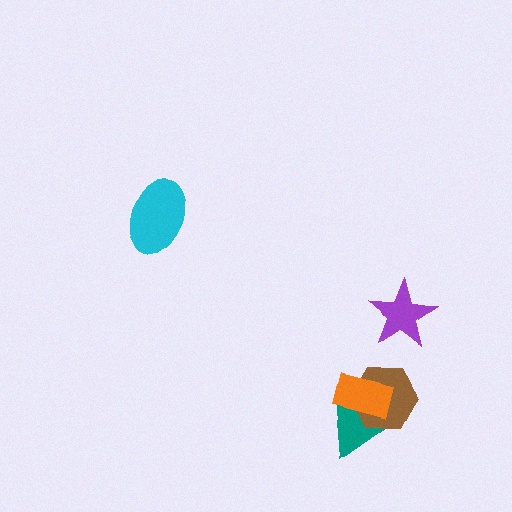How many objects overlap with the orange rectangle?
2 objects overlap with the orange rectangle.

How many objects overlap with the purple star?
0 objects overlap with the purple star.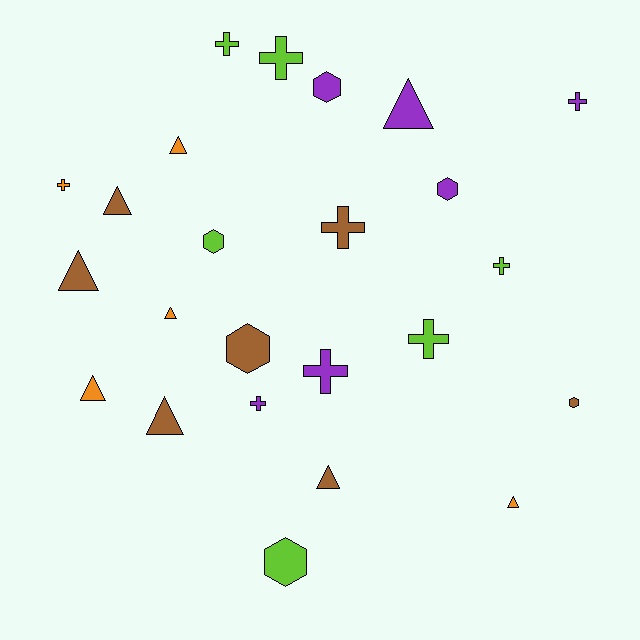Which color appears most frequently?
Brown, with 7 objects.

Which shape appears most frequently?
Triangle, with 9 objects.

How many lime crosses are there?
There are 4 lime crosses.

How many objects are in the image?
There are 24 objects.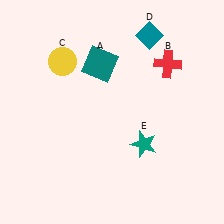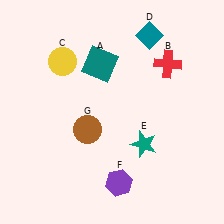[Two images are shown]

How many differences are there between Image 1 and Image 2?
There are 2 differences between the two images.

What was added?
A purple hexagon (F), a brown circle (G) were added in Image 2.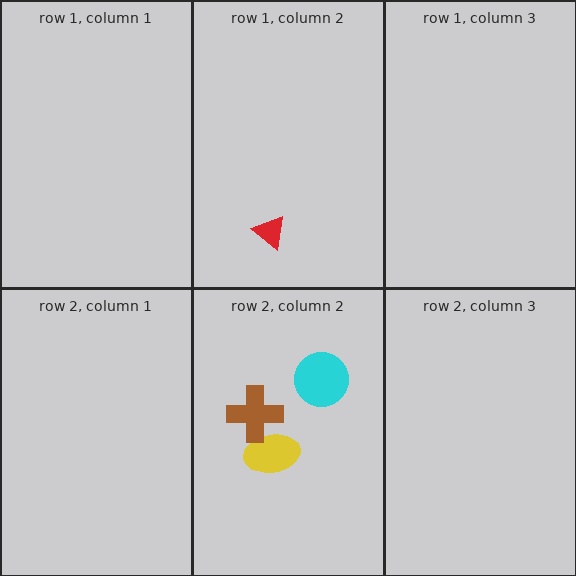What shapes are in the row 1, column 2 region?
The red triangle.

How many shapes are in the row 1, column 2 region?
1.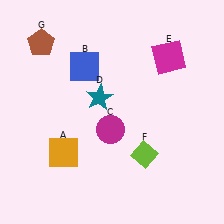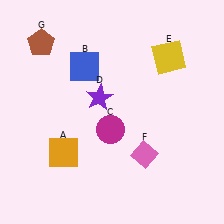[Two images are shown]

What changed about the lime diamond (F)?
In Image 1, F is lime. In Image 2, it changed to pink.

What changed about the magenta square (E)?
In Image 1, E is magenta. In Image 2, it changed to yellow.